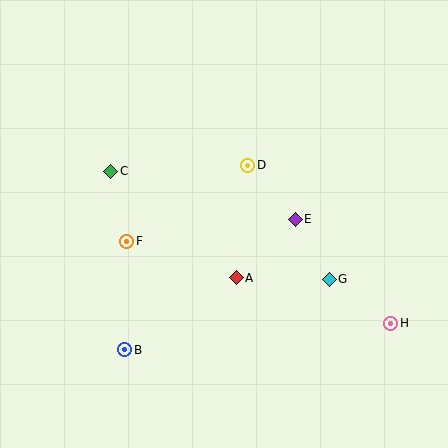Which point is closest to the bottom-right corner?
Point H is closest to the bottom-right corner.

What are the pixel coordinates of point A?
Point A is at (236, 278).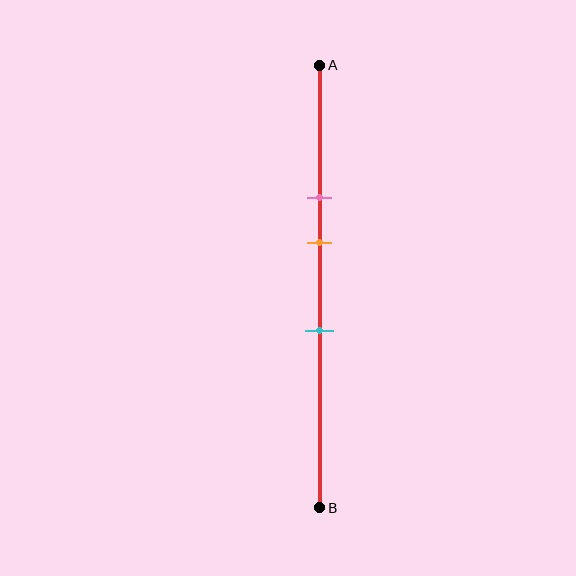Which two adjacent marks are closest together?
The pink and orange marks are the closest adjacent pair.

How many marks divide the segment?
There are 3 marks dividing the segment.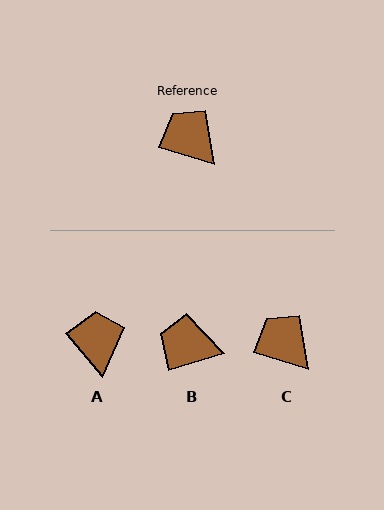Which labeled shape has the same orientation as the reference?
C.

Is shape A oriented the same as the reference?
No, it is off by about 33 degrees.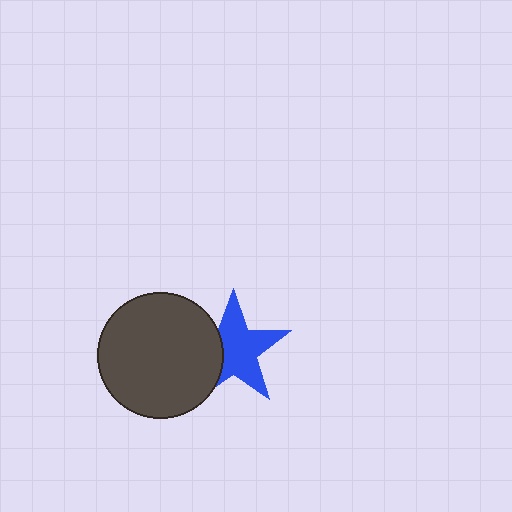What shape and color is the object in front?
The object in front is a dark gray circle.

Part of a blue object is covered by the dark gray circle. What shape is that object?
It is a star.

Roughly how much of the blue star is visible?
Most of it is visible (roughly 69%).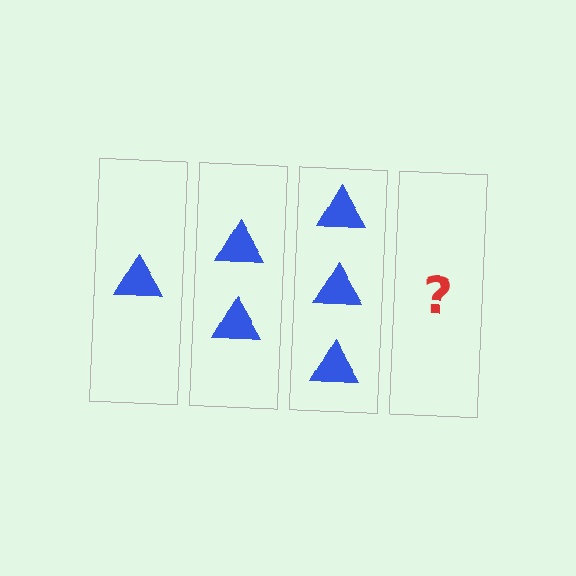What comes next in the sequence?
The next element should be 4 triangles.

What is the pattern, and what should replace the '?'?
The pattern is that each step adds one more triangle. The '?' should be 4 triangles.